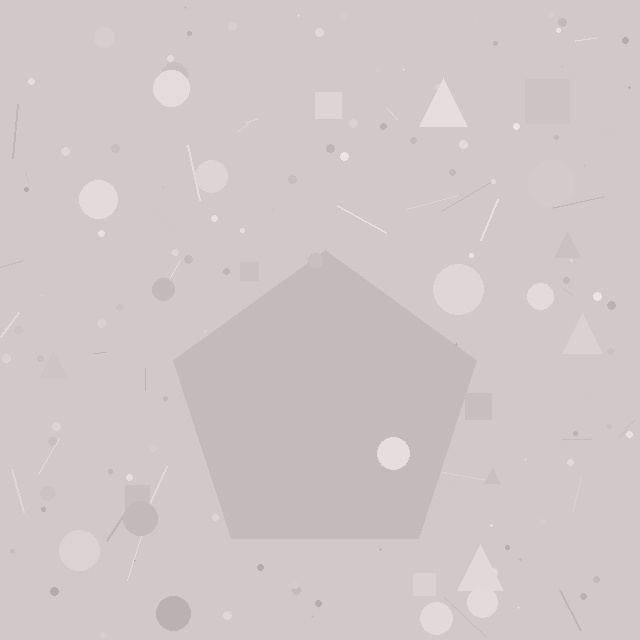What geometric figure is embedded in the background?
A pentagon is embedded in the background.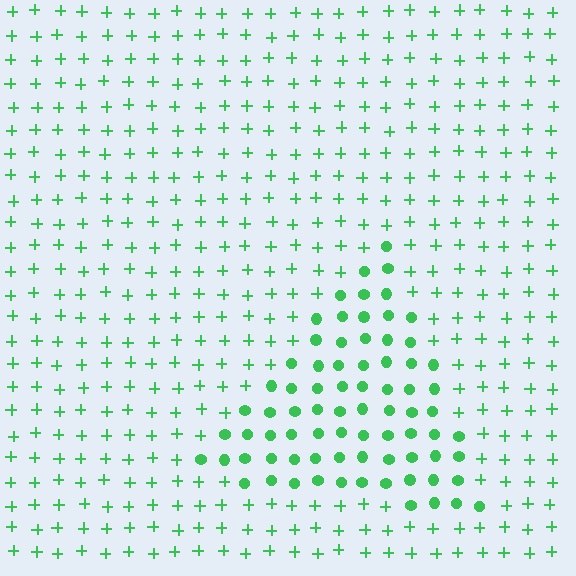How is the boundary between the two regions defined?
The boundary is defined by a change in element shape: circles inside vs. plus signs outside. All elements share the same color and spacing.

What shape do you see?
I see a triangle.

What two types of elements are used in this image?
The image uses circles inside the triangle region and plus signs outside it.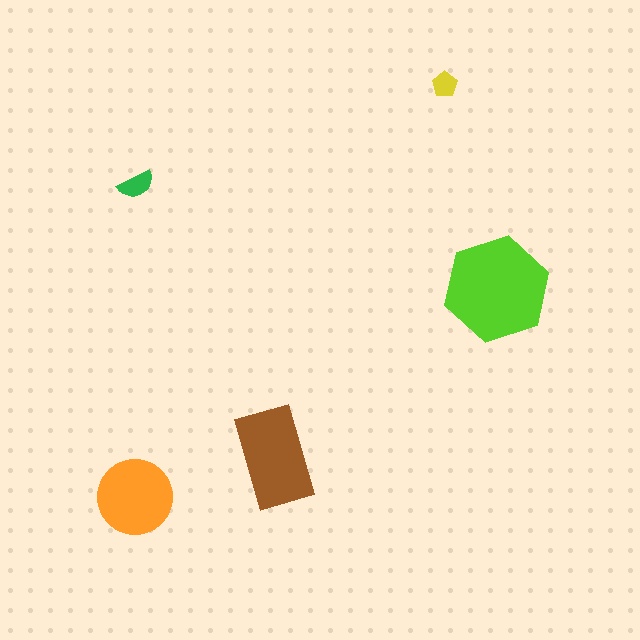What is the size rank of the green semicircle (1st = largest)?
4th.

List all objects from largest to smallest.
The lime hexagon, the brown rectangle, the orange circle, the green semicircle, the yellow pentagon.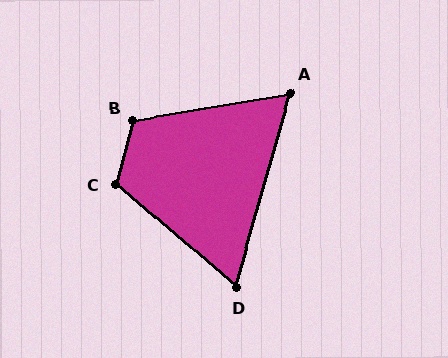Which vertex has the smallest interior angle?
A, at approximately 64 degrees.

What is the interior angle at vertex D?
Approximately 65 degrees (acute).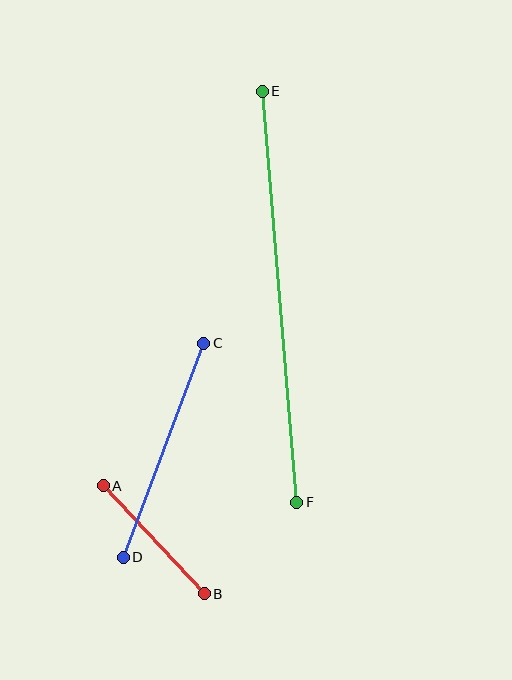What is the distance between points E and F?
The distance is approximately 412 pixels.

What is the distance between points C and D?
The distance is approximately 229 pixels.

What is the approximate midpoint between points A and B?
The midpoint is at approximately (154, 540) pixels.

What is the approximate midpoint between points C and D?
The midpoint is at approximately (164, 450) pixels.